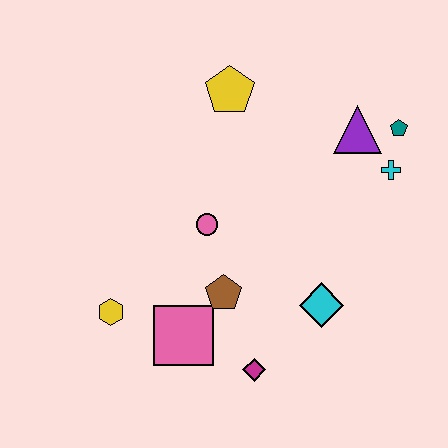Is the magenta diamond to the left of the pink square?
No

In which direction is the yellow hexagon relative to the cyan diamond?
The yellow hexagon is to the left of the cyan diamond.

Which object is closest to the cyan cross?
The teal pentagon is closest to the cyan cross.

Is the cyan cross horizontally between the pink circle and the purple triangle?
No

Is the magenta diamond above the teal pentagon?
No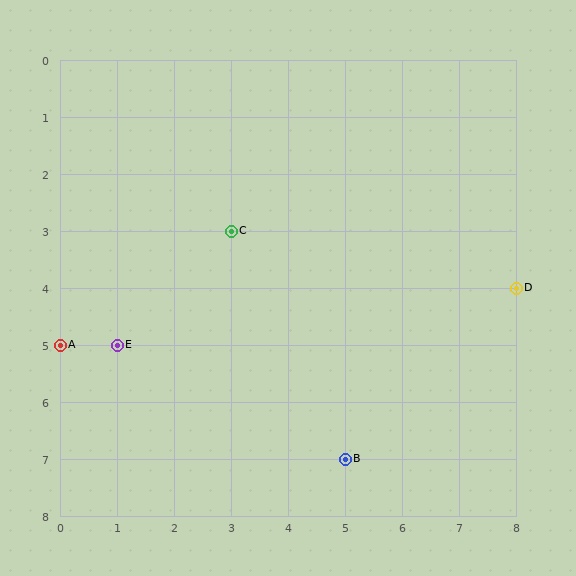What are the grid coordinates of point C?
Point C is at grid coordinates (3, 3).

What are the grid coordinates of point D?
Point D is at grid coordinates (8, 4).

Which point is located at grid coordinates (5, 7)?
Point B is at (5, 7).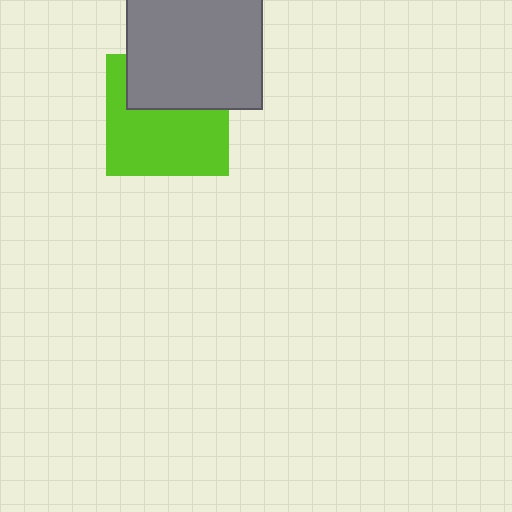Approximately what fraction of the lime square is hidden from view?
Roughly 38% of the lime square is hidden behind the gray square.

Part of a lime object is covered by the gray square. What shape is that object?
It is a square.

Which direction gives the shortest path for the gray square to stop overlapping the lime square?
Moving up gives the shortest separation.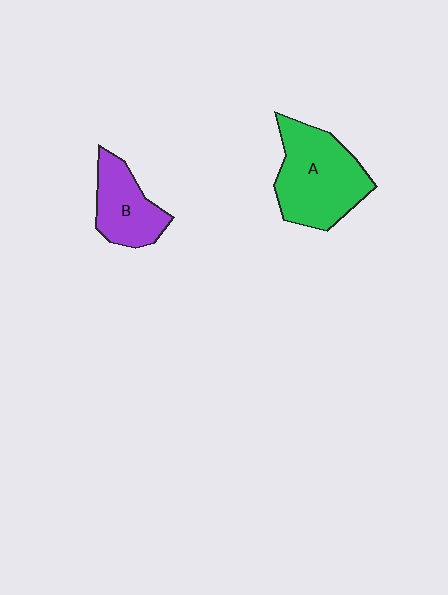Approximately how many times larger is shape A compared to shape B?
Approximately 1.6 times.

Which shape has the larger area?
Shape A (green).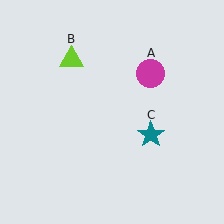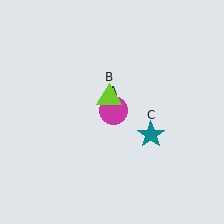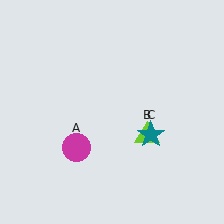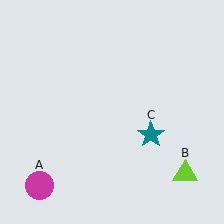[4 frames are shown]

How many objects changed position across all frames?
2 objects changed position: magenta circle (object A), lime triangle (object B).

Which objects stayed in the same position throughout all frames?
Teal star (object C) remained stationary.